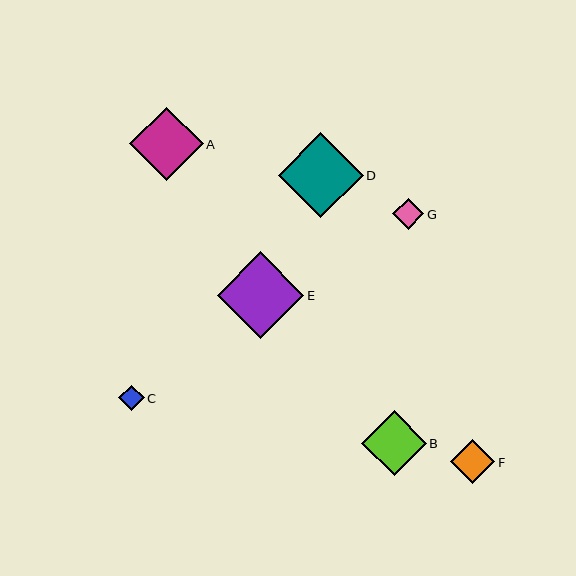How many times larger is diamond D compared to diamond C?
Diamond D is approximately 3.4 times the size of diamond C.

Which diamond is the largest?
Diamond E is the largest with a size of approximately 86 pixels.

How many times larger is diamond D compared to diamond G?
Diamond D is approximately 2.7 times the size of diamond G.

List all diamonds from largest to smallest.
From largest to smallest: E, D, A, B, F, G, C.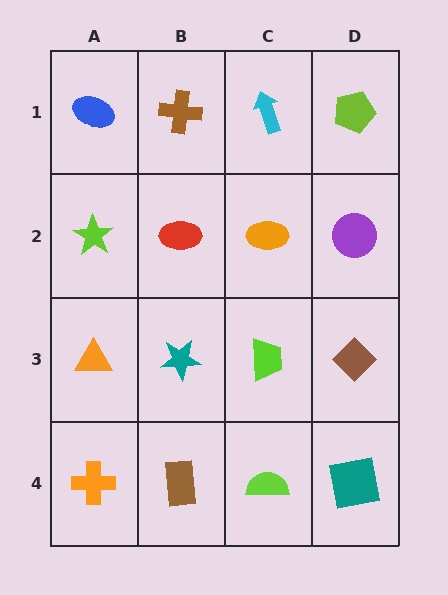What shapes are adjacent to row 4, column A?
An orange triangle (row 3, column A), a brown rectangle (row 4, column B).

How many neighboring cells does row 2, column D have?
3.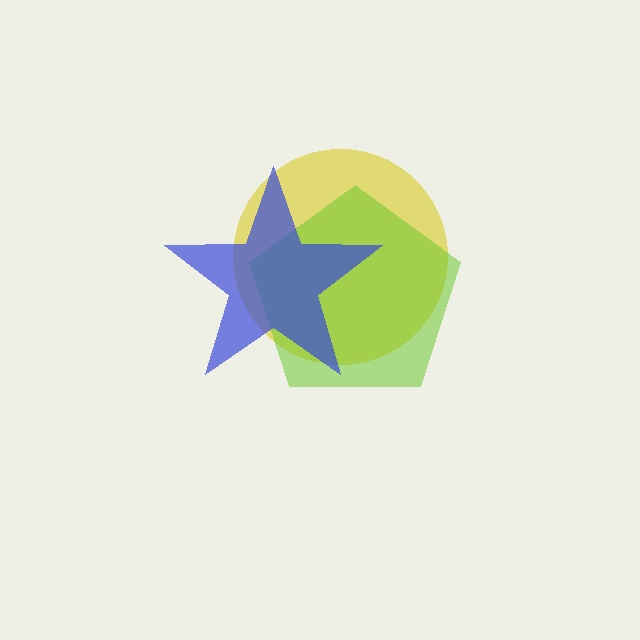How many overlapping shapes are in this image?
There are 3 overlapping shapes in the image.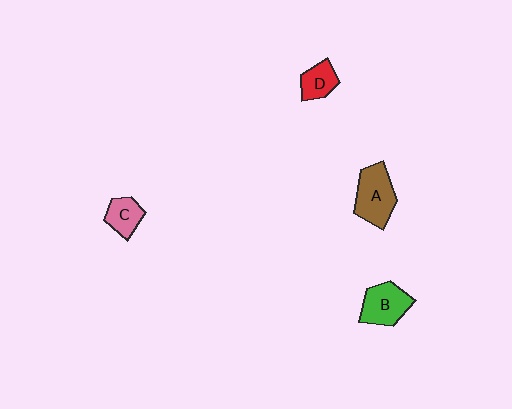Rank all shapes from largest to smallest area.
From largest to smallest: A (brown), B (green), C (pink), D (red).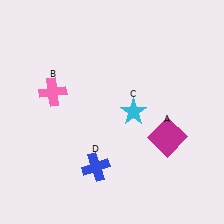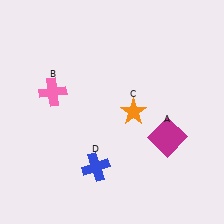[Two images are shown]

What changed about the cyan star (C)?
In Image 1, C is cyan. In Image 2, it changed to orange.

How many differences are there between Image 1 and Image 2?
There is 1 difference between the two images.